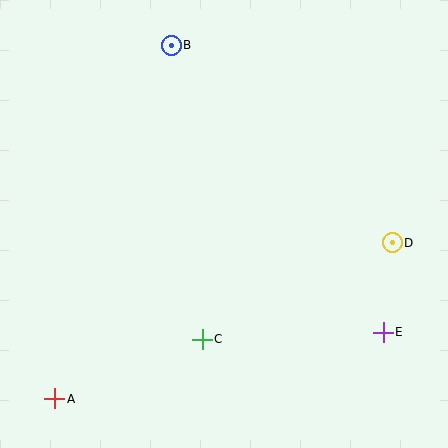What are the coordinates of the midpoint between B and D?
The midpoint between B and D is at (282, 144).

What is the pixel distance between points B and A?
The distance between B and A is 372 pixels.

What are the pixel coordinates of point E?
Point E is at (383, 332).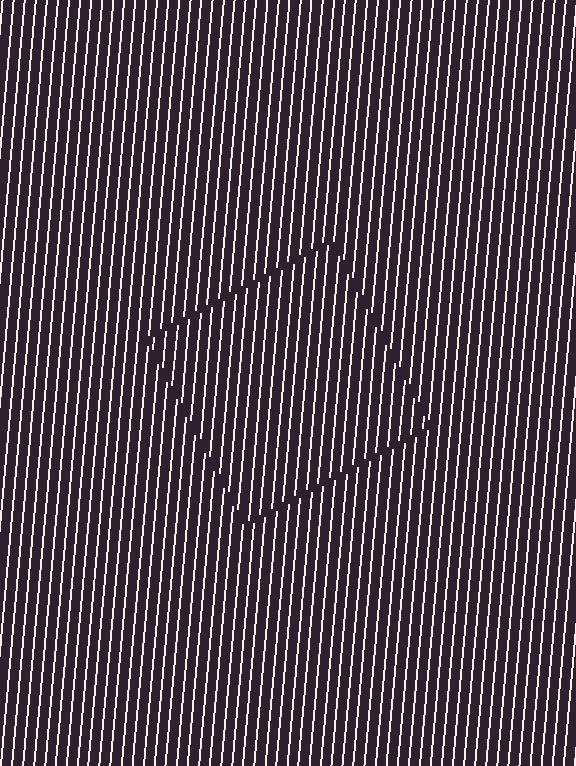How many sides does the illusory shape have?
4 sides — the line-ends trace a square.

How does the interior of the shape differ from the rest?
The interior of the shape contains the same grating, shifted by half a period — the contour is defined by the phase discontinuity where line-ends from the inner and outer gratings abut.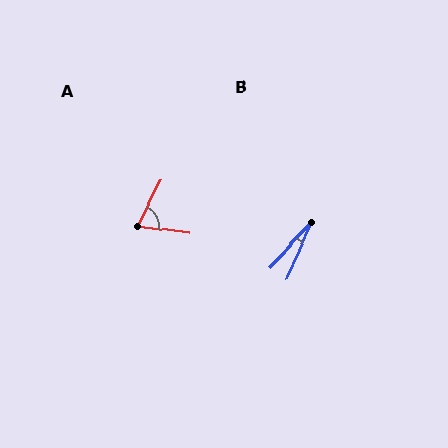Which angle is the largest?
A, at approximately 70 degrees.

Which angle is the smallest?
B, at approximately 20 degrees.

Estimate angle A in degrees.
Approximately 70 degrees.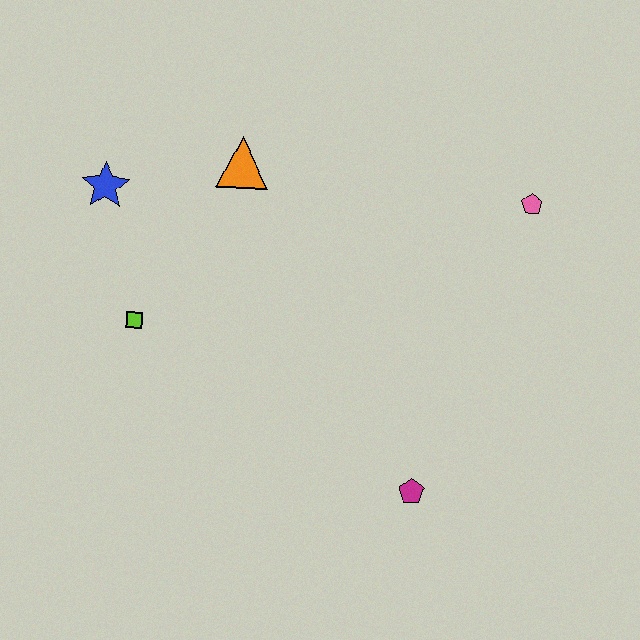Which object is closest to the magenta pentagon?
The pink pentagon is closest to the magenta pentagon.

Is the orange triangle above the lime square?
Yes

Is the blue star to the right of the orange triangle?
No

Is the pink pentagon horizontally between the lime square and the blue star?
No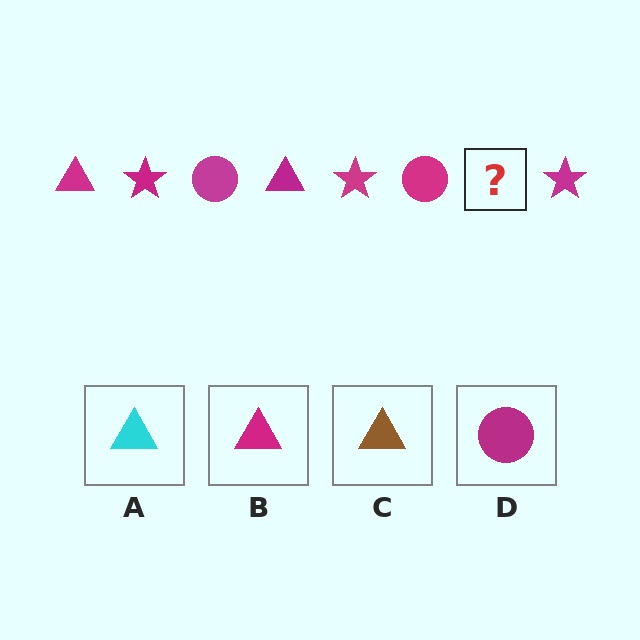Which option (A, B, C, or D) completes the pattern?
B.